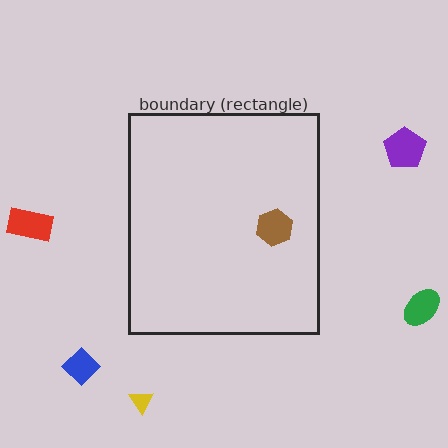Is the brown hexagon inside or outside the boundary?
Inside.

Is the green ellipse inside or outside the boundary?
Outside.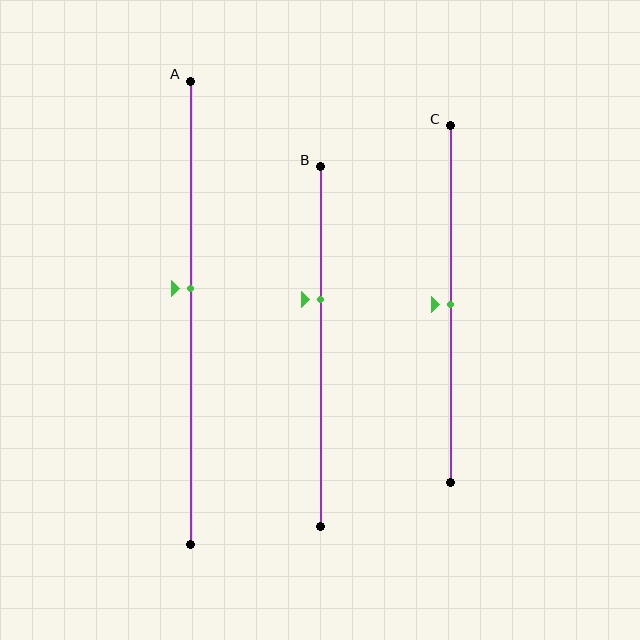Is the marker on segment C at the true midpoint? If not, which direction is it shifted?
Yes, the marker on segment C is at the true midpoint.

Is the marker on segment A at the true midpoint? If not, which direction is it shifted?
No, the marker on segment A is shifted upward by about 5% of the segment length.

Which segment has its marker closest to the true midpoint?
Segment C has its marker closest to the true midpoint.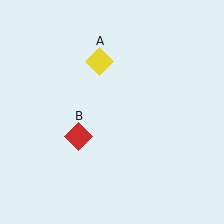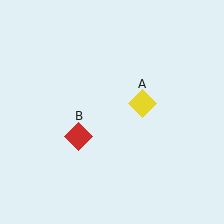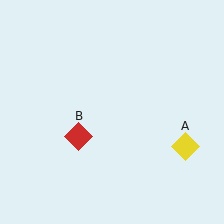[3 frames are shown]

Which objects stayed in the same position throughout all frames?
Red diamond (object B) remained stationary.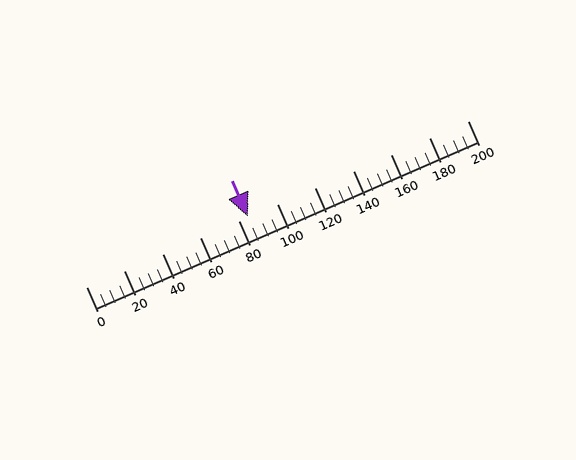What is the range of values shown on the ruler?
The ruler shows values from 0 to 200.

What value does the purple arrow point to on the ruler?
The purple arrow points to approximately 85.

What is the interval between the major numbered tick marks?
The major tick marks are spaced 20 units apart.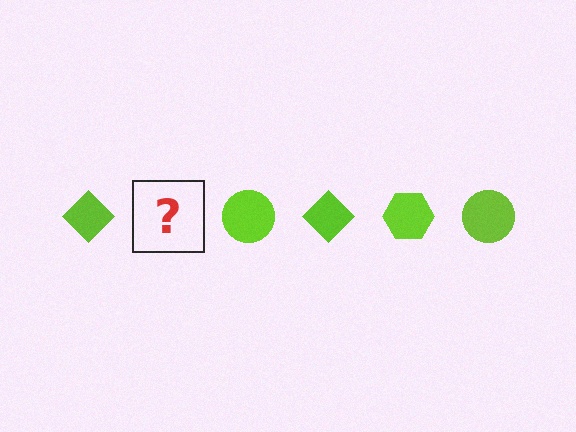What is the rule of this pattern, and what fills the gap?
The rule is that the pattern cycles through diamond, hexagon, circle shapes in lime. The gap should be filled with a lime hexagon.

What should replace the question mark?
The question mark should be replaced with a lime hexagon.